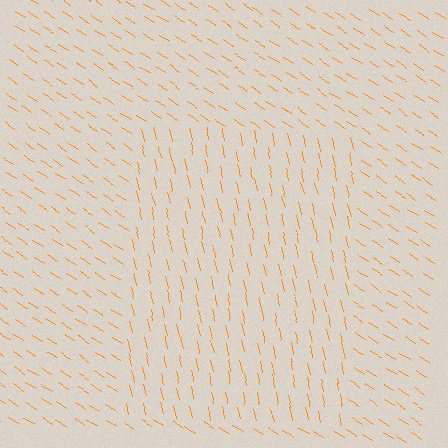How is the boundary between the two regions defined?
The boundary is defined purely by a change in line orientation (approximately 45 degrees difference). All lines are the same color and thickness.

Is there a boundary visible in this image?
Yes, there is a texture boundary formed by a change in line orientation.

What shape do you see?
I see a rectangle.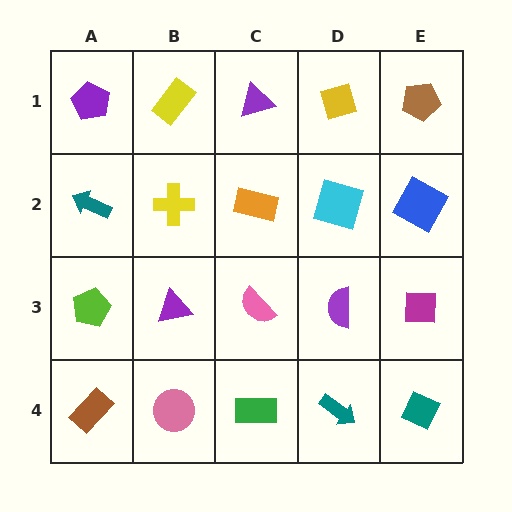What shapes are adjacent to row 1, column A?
A teal arrow (row 2, column A), a yellow rectangle (row 1, column B).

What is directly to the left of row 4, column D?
A green rectangle.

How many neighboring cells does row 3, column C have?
4.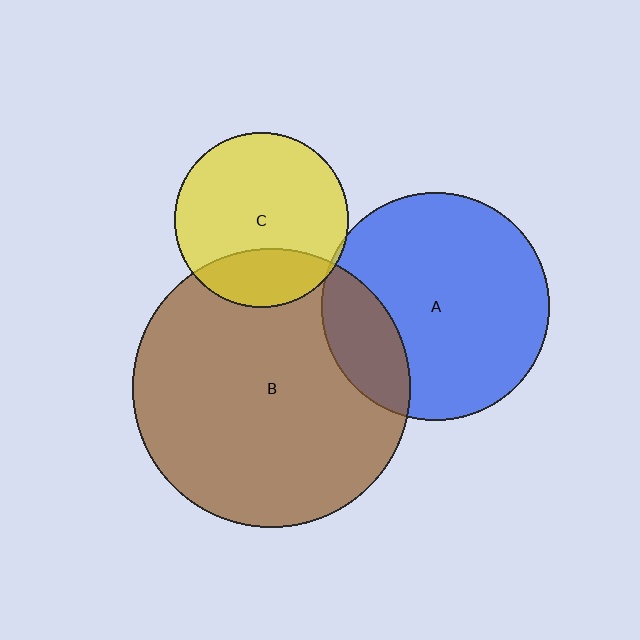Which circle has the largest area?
Circle B (brown).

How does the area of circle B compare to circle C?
Approximately 2.6 times.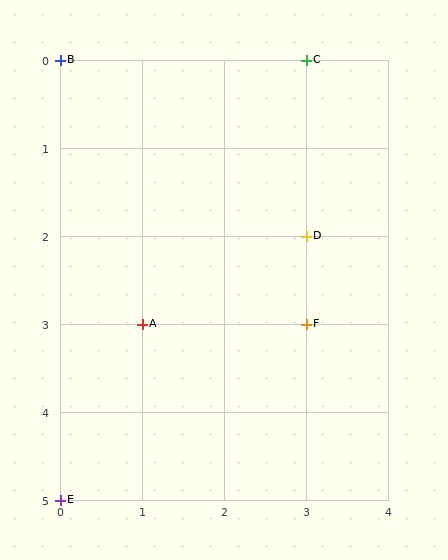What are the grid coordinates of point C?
Point C is at grid coordinates (3, 0).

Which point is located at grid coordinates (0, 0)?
Point B is at (0, 0).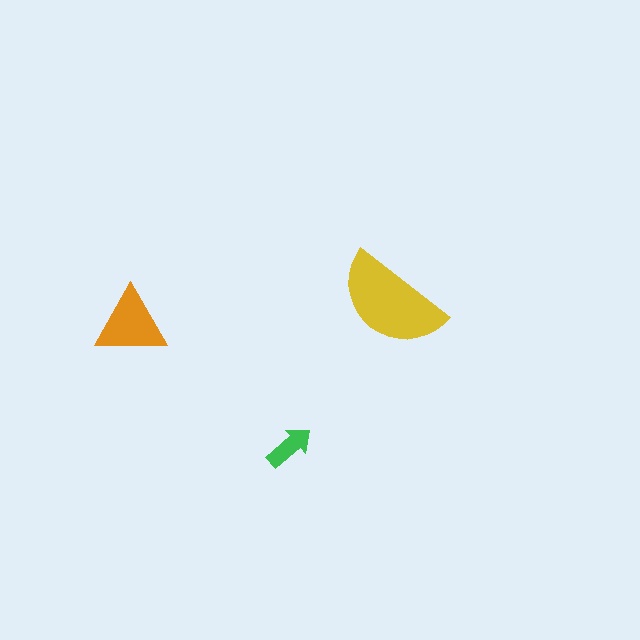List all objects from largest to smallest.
The yellow semicircle, the orange triangle, the green arrow.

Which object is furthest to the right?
The yellow semicircle is rightmost.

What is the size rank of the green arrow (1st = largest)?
3rd.